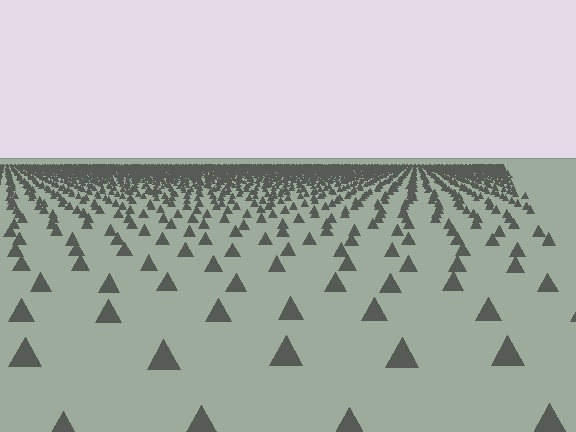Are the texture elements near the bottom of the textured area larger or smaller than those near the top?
Larger. Near the bottom, elements are closer to the viewer and appear at a bigger on-screen size.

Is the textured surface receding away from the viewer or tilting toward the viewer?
The surface is receding away from the viewer. Texture elements get smaller and denser toward the top.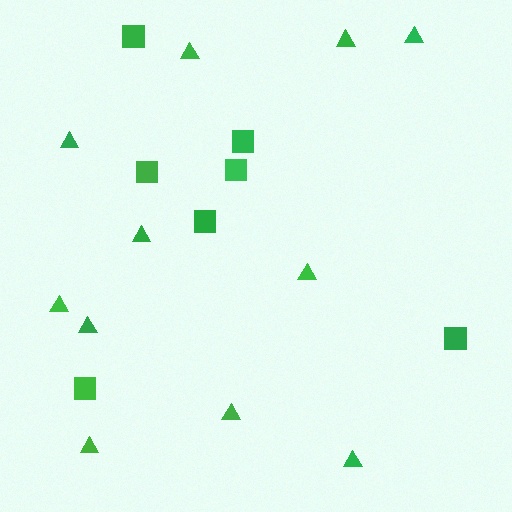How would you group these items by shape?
There are 2 groups: one group of triangles (11) and one group of squares (7).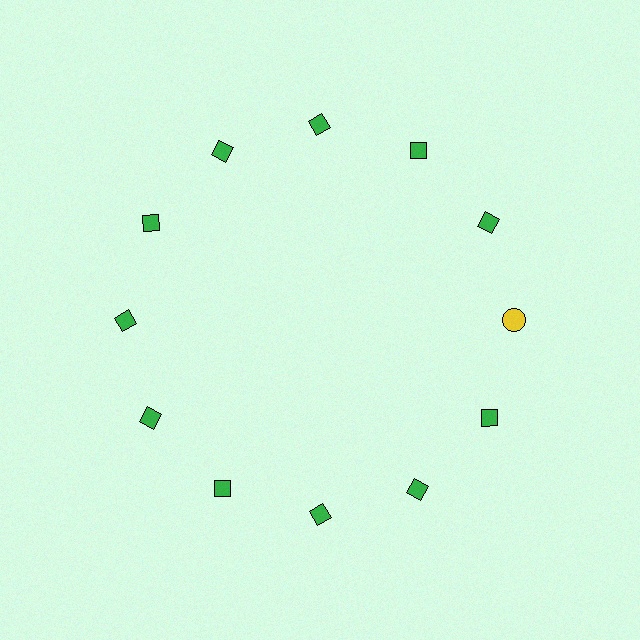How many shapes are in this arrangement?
There are 12 shapes arranged in a ring pattern.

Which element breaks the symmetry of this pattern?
The yellow circle at roughly the 3 o'clock position breaks the symmetry. All other shapes are green diamonds.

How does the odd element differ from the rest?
It differs in both color (yellow instead of green) and shape (circle instead of diamond).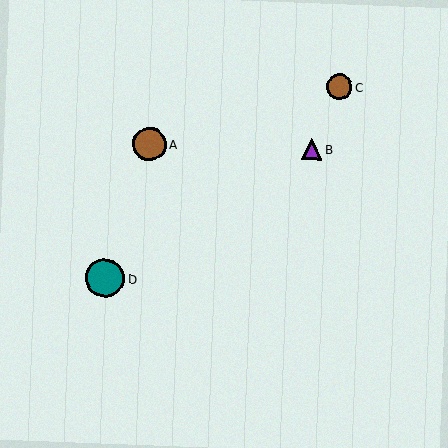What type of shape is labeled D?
Shape D is a teal circle.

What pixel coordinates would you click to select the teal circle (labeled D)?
Click at (105, 278) to select the teal circle D.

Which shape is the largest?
The teal circle (labeled D) is the largest.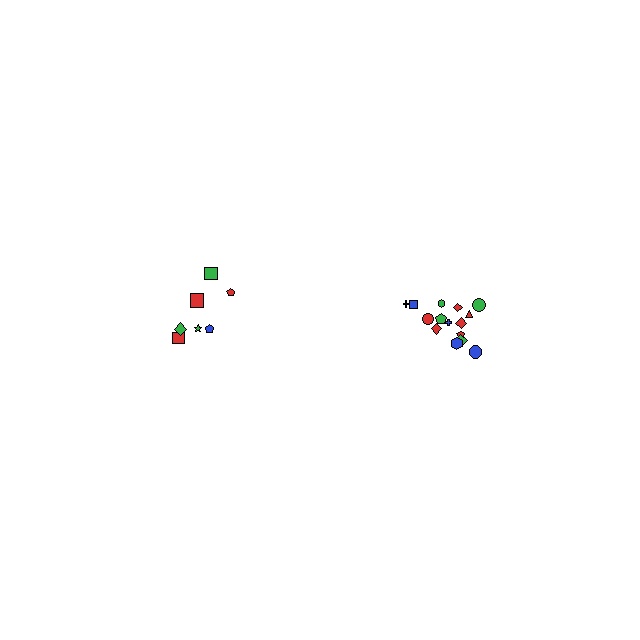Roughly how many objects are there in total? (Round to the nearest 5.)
Roughly 20 objects in total.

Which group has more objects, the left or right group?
The right group.